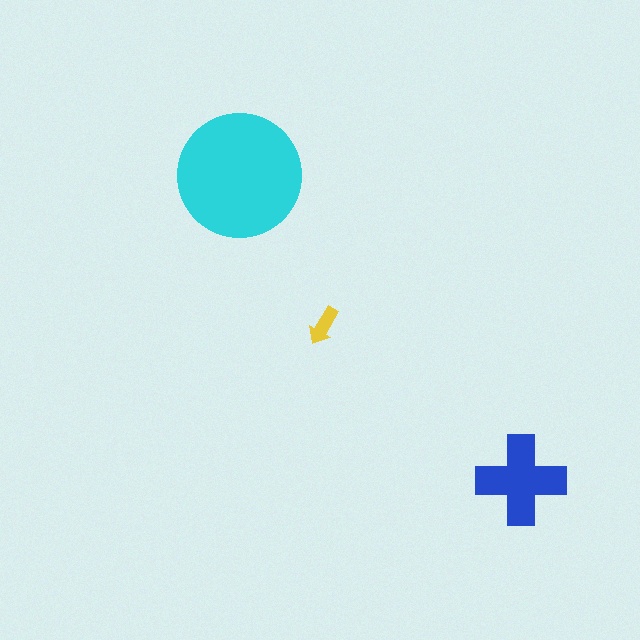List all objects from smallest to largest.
The yellow arrow, the blue cross, the cyan circle.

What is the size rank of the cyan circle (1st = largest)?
1st.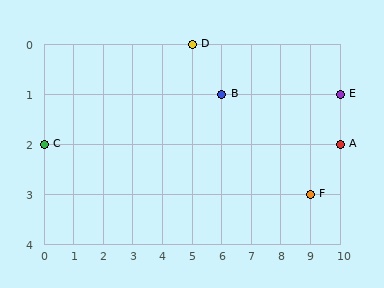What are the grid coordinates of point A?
Point A is at grid coordinates (10, 2).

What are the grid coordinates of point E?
Point E is at grid coordinates (10, 1).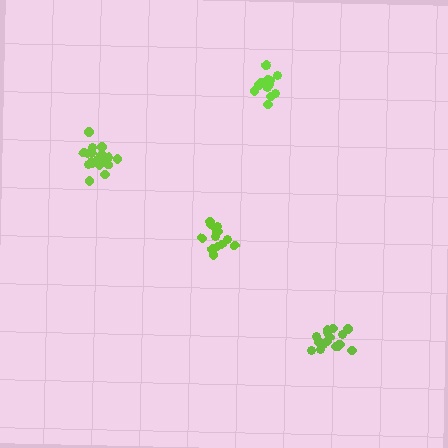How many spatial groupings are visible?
There are 4 spatial groupings.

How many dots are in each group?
Group 1: 19 dots, Group 2: 16 dots, Group 3: 15 dots, Group 4: 17 dots (67 total).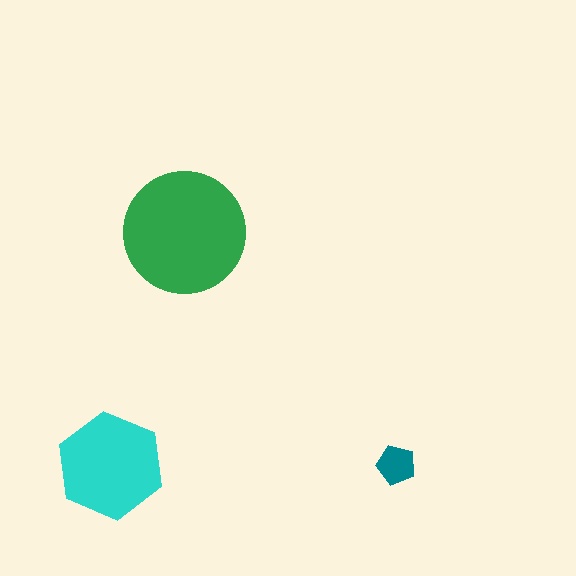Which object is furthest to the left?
The cyan hexagon is leftmost.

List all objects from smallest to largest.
The teal pentagon, the cyan hexagon, the green circle.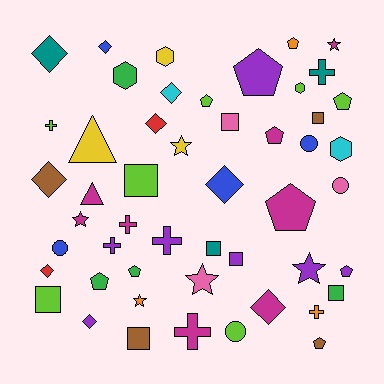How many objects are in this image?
There are 50 objects.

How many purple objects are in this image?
There are 7 purple objects.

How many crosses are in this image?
There are 7 crosses.